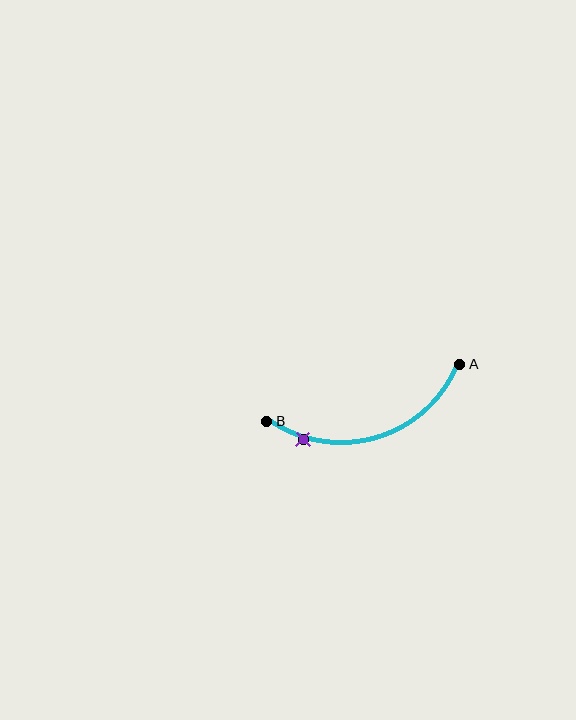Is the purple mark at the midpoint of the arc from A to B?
No. The purple mark lies on the arc but is closer to endpoint B. The arc midpoint would be at the point on the curve equidistant along the arc from both A and B.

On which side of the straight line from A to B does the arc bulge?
The arc bulges below the straight line connecting A and B.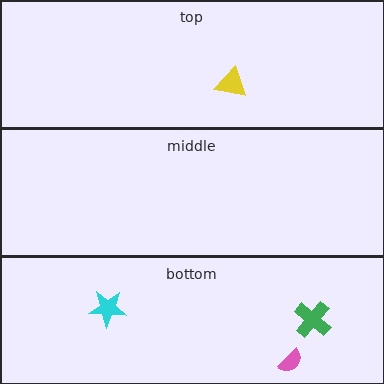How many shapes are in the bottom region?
3.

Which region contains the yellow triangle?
The top region.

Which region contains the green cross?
The bottom region.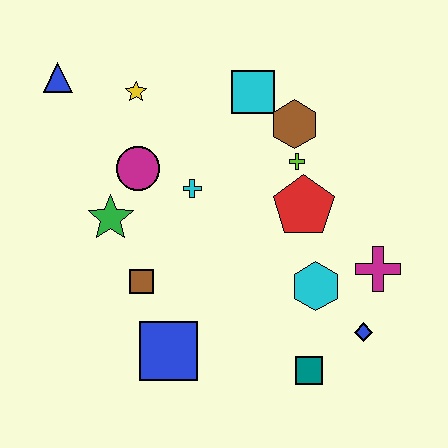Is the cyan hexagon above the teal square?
Yes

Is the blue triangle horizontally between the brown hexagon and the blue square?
No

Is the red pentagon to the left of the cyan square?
No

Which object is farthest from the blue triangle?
The blue diamond is farthest from the blue triangle.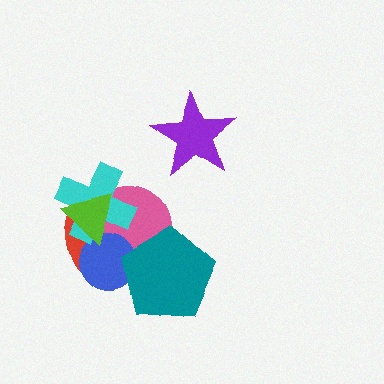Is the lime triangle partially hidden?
No, no other shape covers it.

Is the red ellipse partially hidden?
Yes, it is partially covered by another shape.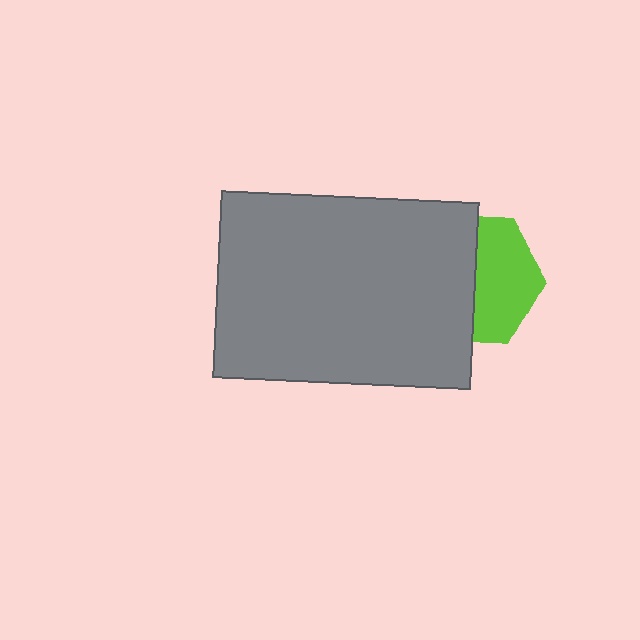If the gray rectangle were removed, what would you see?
You would see the complete lime hexagon.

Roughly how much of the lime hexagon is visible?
About half of it is visible (roughly 49%).